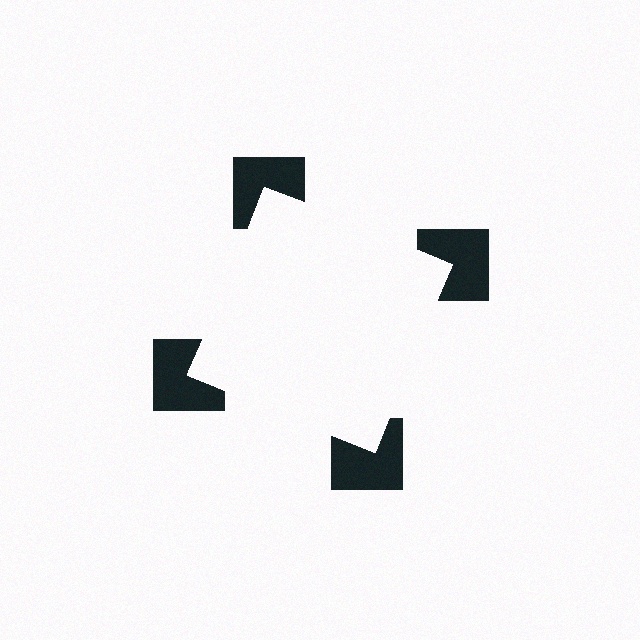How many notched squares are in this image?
There are 4 — one at each vertex of the illusory square.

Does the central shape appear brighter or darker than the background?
It typically appears slightly brighter than the background, even though no actual brightness change is drawn.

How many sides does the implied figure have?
4 sides.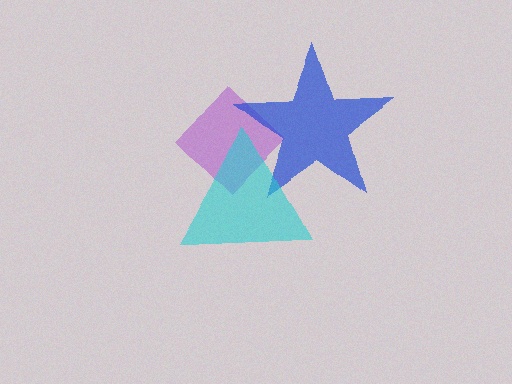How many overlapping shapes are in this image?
There are 3 overlapping shapes in the image.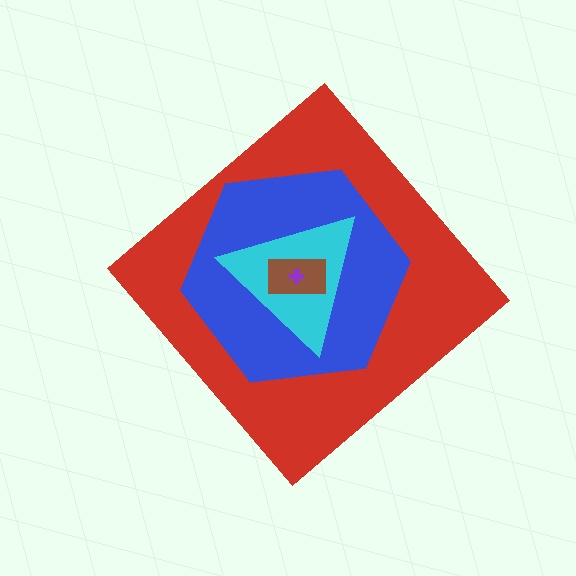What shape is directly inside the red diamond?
The blue hexagon.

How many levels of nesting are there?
5.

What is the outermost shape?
The red diamond.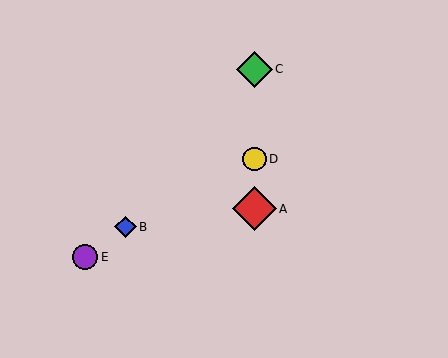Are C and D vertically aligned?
Yes, both are at x≈254.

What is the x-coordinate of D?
Object D is at x≈254.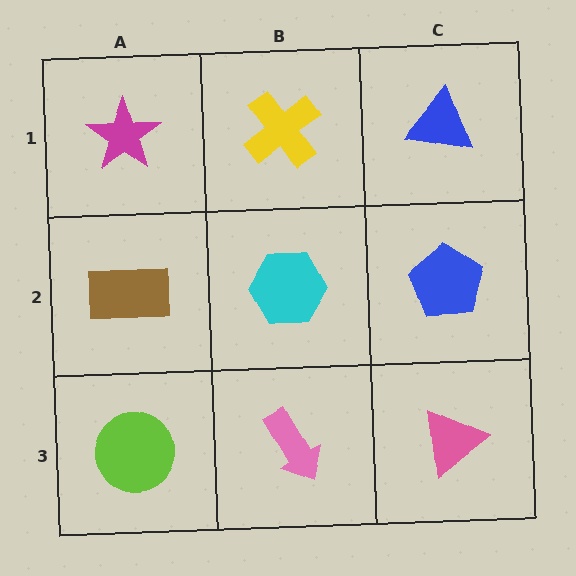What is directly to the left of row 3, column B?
A lime circle.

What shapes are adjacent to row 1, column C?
A blue pentagon (row 2, column C), a yellow cross (row 1, column B).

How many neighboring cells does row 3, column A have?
2.